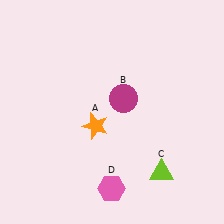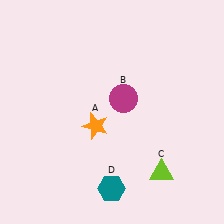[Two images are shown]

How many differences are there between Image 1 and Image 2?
There is 1 difference between the two images.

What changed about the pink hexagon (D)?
In Image 1, D is pink. In Image 2, it changed to teal.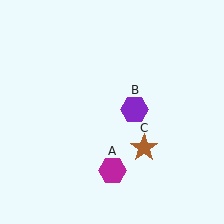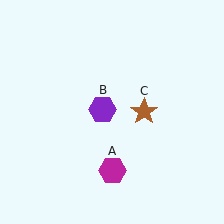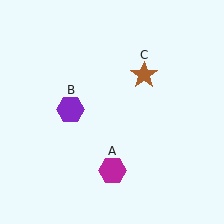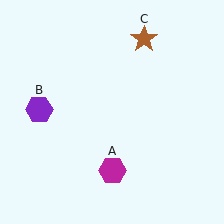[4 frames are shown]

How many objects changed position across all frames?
2 objects changed position: purple hexagon (object B), brown star (object C).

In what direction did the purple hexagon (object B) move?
The purple hexagon (object B) moved left.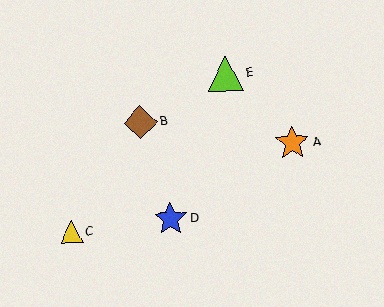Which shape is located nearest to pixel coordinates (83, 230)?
The yellow triangle (labeled C) at (71, 232) is nearest to that location.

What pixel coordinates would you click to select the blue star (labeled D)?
Click at (171, 219) to select the blue star D.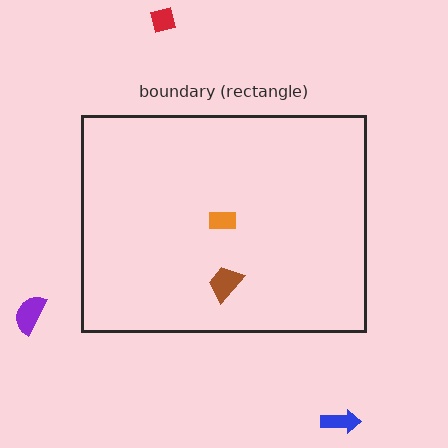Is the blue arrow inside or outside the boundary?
Outside.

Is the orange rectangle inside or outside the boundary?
Inside.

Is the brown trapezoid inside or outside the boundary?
Inside.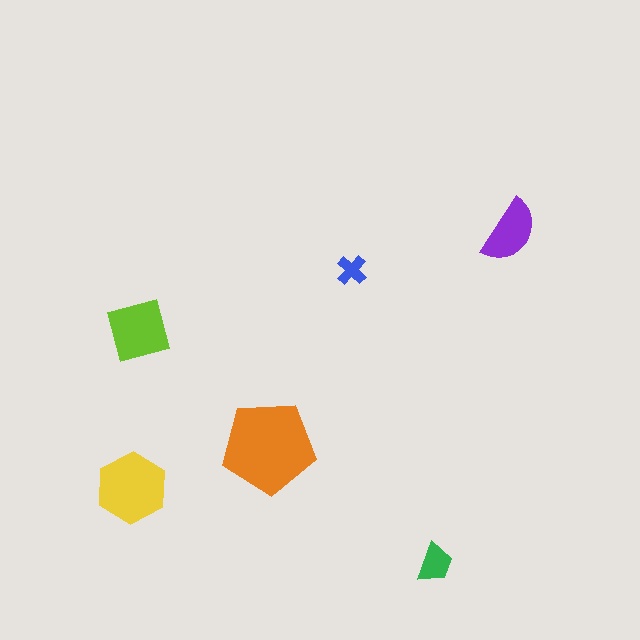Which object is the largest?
The orange pentagon.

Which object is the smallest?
The blue cross.